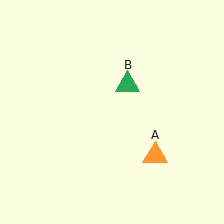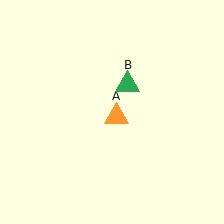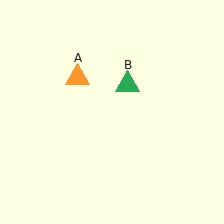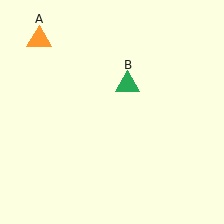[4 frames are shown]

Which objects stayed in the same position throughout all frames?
Green triangle (object B) remained stationary.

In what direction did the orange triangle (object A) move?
The orange triangle (object A) moved up and to the left.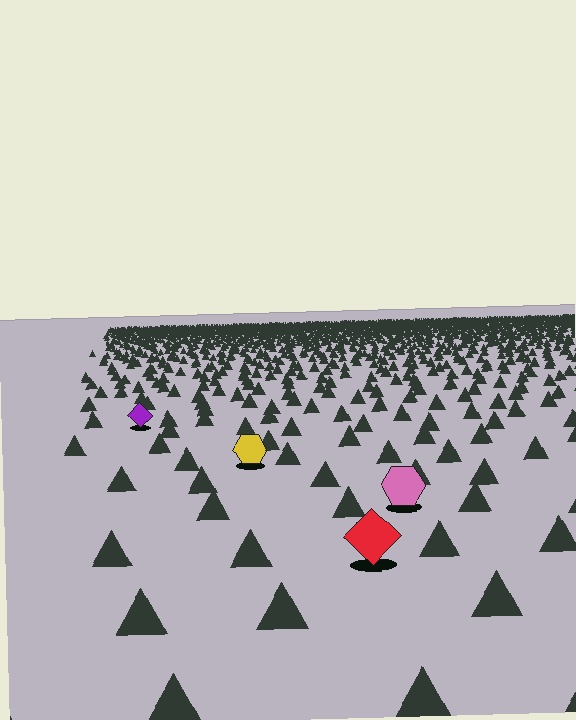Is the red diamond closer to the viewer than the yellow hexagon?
Yes. The red diamond is closer — you can tell from the texture gradient: the ground texture is coarser near it.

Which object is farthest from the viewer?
The purple diamond is farthest from the viewer. It appears smaller and the ground texture around it is denser.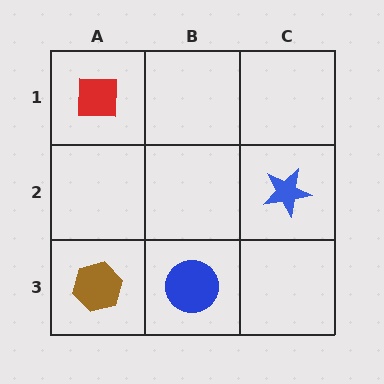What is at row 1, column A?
A red square.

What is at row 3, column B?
A blue circle.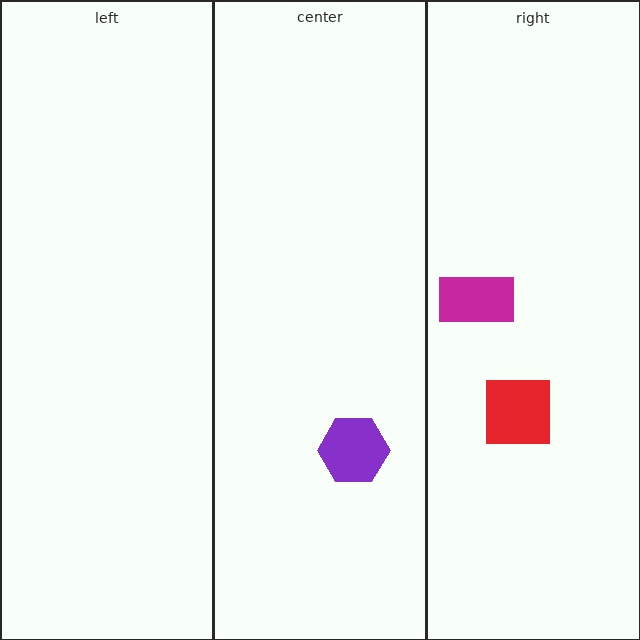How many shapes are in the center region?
1.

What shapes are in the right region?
The red square, the magenta rectangle.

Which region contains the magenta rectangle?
The right region.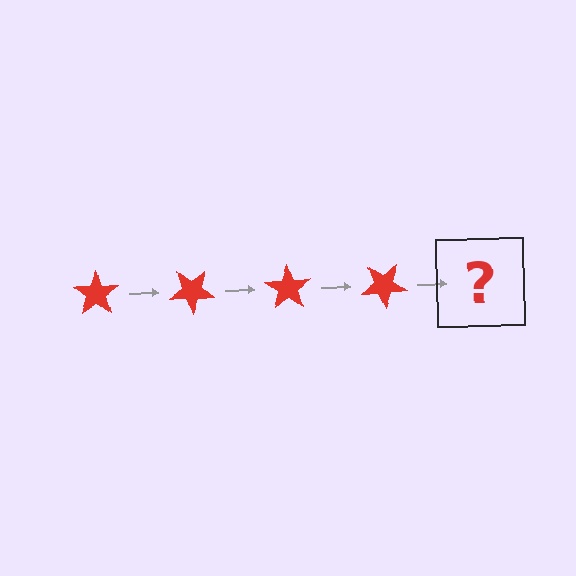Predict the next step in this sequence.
The next step is a red star rotated 140 degrees.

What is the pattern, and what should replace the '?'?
The pattern is that the star rotates 35 degrees each step. The '?' should be a red star rotated 140 degrees.